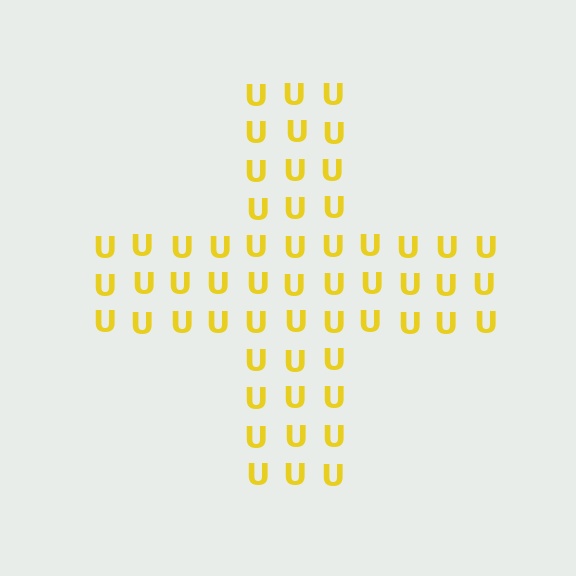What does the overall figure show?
The overall figure shows a cross.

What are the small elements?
The small elements are letter U's.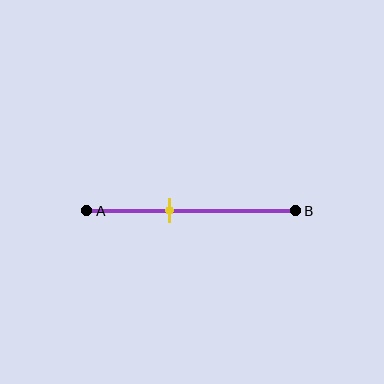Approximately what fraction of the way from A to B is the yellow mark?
The yellow mark is approximately 40% of the way from A to B.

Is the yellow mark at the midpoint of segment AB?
No, the mark is at about 40% from A, not at the 50% midpoint.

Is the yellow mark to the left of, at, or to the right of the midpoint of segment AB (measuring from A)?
The yellow mark is to the left of the midpoint of segment AB.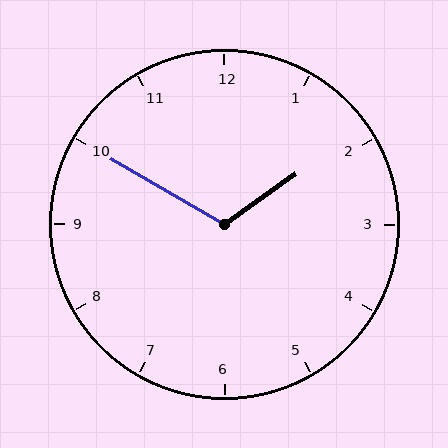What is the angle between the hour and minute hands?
Approximately 115 degrees.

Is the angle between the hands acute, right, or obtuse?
It is obtuse.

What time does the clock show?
1:50.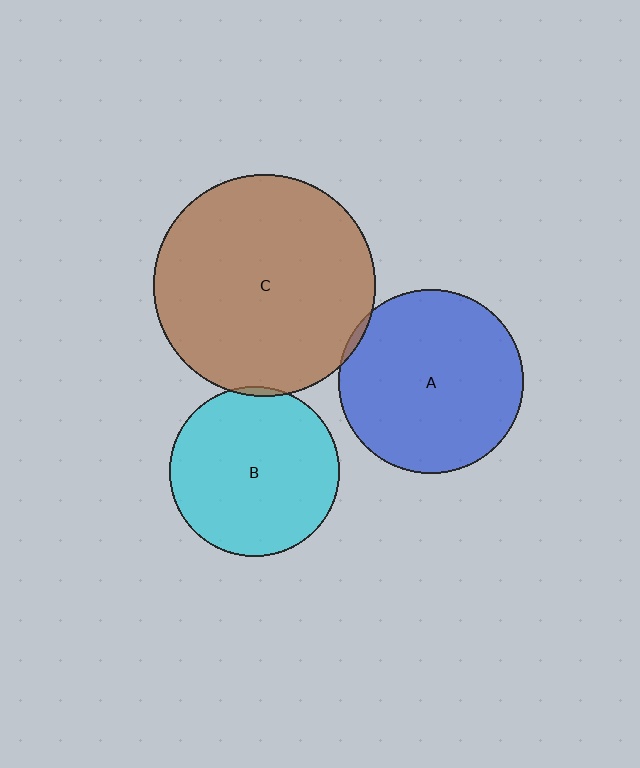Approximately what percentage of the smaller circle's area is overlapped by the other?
Approximately 5%.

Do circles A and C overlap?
Yes.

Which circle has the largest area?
Circle C (brown).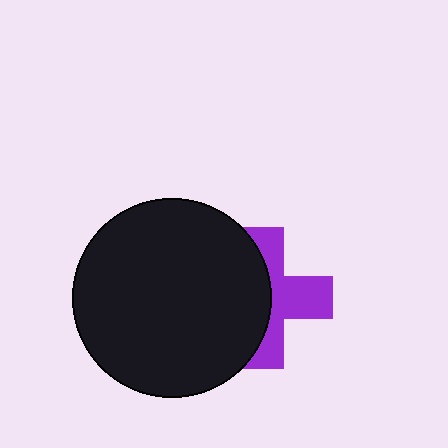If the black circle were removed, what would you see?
You would see the complete purple cross.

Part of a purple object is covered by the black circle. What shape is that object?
It is a cross.